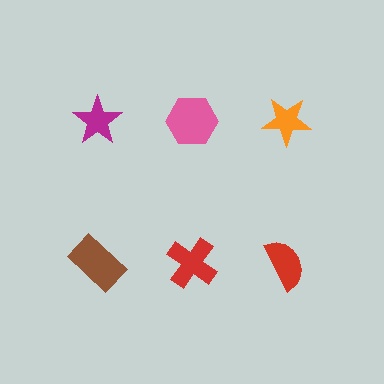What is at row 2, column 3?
A red semicircle.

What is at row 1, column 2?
A pink hexagon.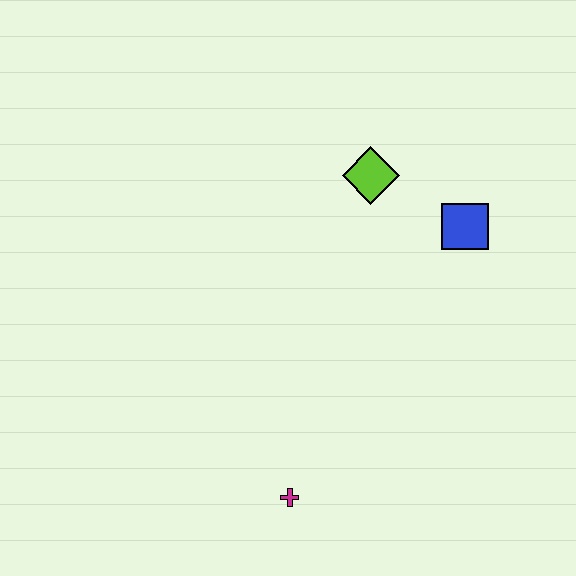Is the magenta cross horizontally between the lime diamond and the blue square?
No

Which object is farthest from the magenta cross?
The lime diamond is farthest from the magenta cross.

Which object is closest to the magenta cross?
The blue square is closest to the magenta cross.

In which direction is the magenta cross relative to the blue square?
The magenta cross is below the blue square.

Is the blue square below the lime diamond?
Yes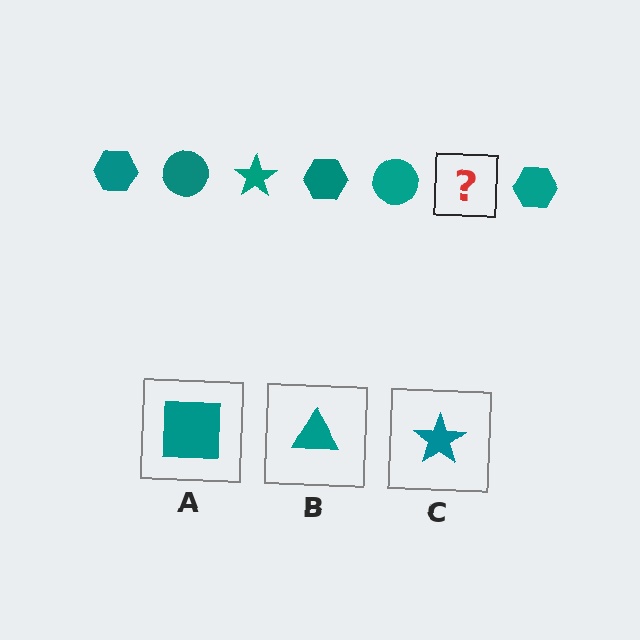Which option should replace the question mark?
Option C.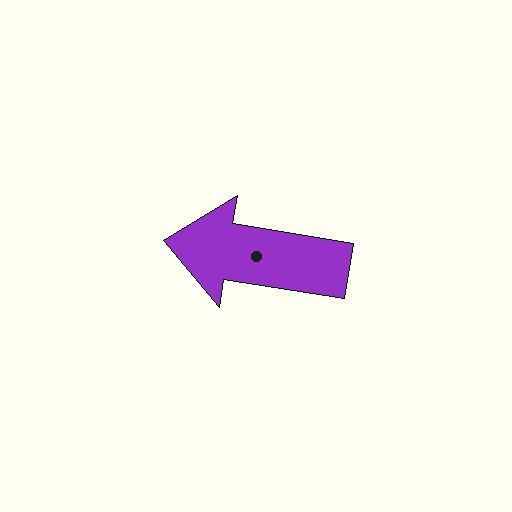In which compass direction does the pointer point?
West.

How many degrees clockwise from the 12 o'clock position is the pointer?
Approximately 279 degrees.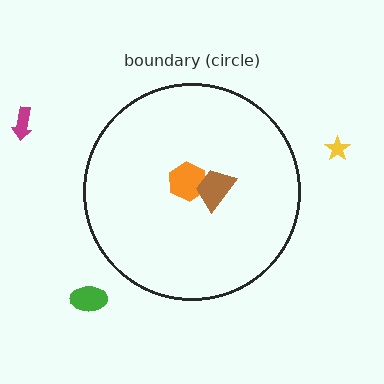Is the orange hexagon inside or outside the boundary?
Inside.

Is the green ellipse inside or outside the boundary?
Outside.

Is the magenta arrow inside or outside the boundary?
Outside.